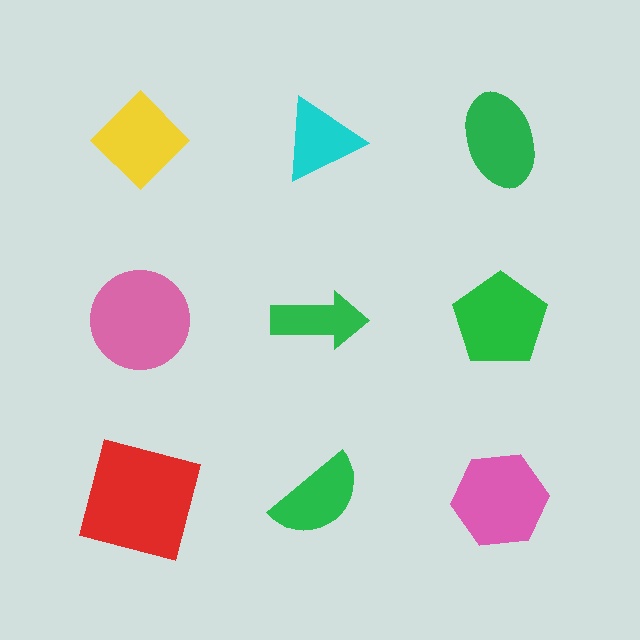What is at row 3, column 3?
A pink hexagon.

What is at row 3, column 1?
A red square.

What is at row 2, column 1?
A pink circle.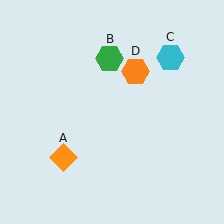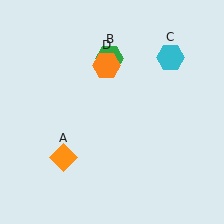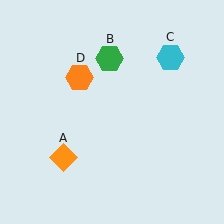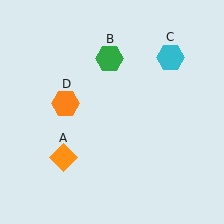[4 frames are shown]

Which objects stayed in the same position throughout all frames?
Orange diamond (object A) and green hexagon (object B) and cyan hexagon (object C) remained stationary.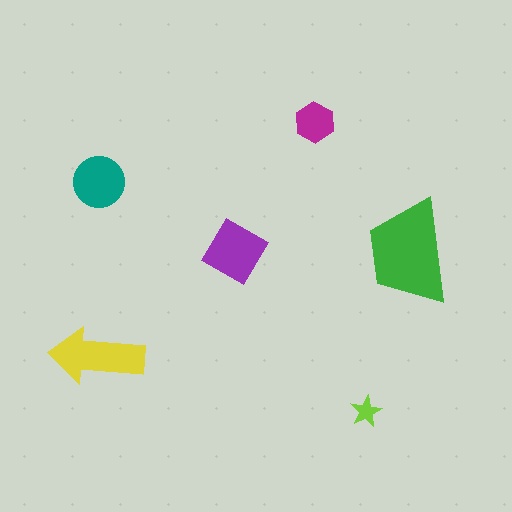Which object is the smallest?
The lime star.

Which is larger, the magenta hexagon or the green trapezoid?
The green trapezoid.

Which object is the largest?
The green trapezoid.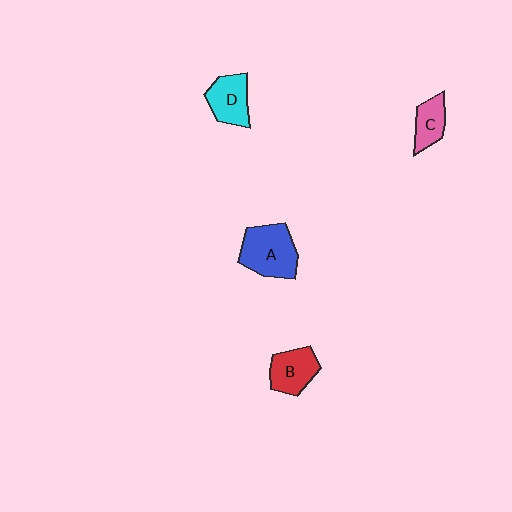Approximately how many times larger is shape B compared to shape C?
Approximately 1.3 times.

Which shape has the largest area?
Shape A (blue).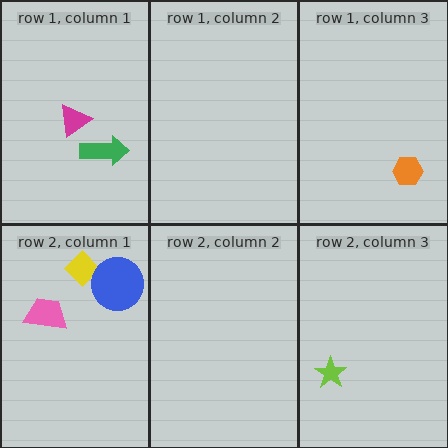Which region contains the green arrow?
The row 1, column 1 region.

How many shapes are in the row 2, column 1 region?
3.